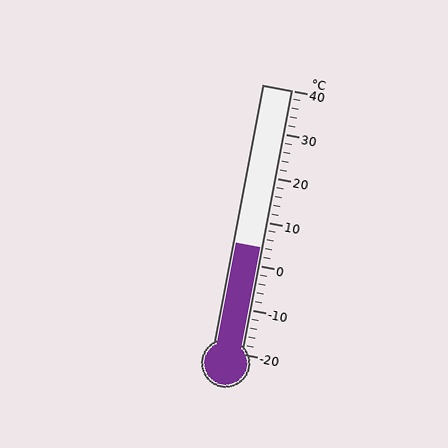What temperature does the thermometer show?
The thermometer shows approximately 4°C.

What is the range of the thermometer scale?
The thermometer scale ranges from -20°C to 40°C.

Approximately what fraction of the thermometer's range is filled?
The thermometer is filled to approximately 40% of its range.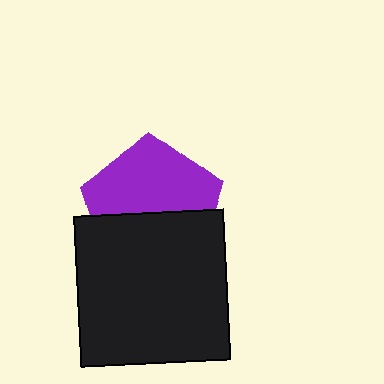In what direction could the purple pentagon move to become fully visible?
The purple pentagon could move up. That would shift it out from behind the black square entirely.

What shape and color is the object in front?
The object in front is a black square.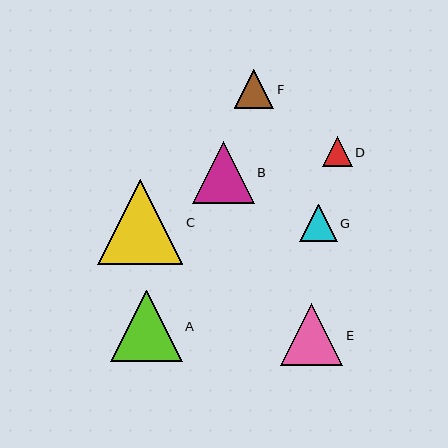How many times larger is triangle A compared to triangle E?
Triangle A is approximately 1.1 times the size of triangle E.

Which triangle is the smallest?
Triangle D is the smallest with a size of approximately 30 pixels.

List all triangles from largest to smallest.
From largest to smallest: C, A, E, B, F, G, D.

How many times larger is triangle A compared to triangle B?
Triangle A is approximately 1.2 times the size of triangle B.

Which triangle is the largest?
Triangle C is the largest with a size of approximately 85 pixels.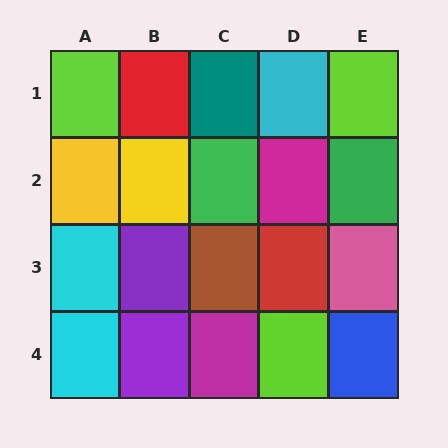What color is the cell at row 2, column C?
Green.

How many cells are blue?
1 cell is blue.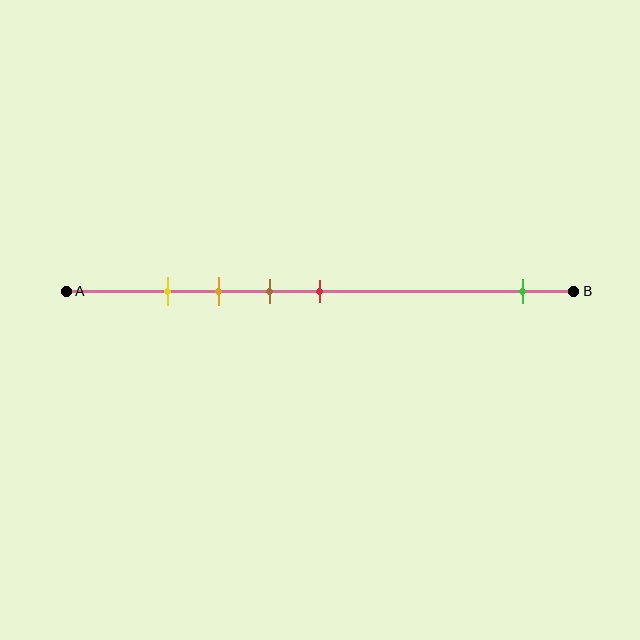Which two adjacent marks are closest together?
The yellow and orange marks are the closest adjacent pair.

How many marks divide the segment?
There are 5 marks dividing the segment.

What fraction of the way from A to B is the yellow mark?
The yellow mark is approximately 20% (0.2) of the way from A to B.